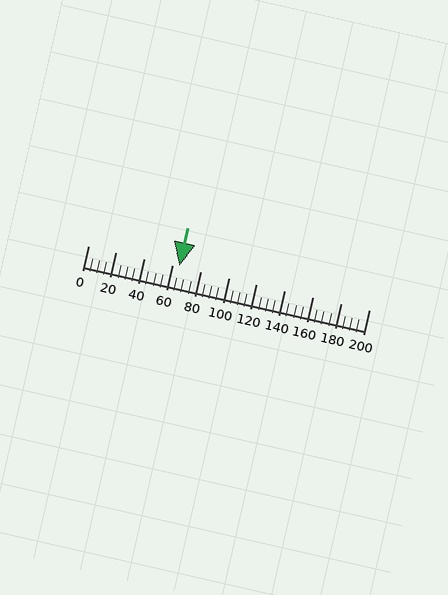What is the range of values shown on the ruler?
The ruler shows values from 0 to 200.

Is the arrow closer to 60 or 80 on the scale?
The arrow is closer to 60.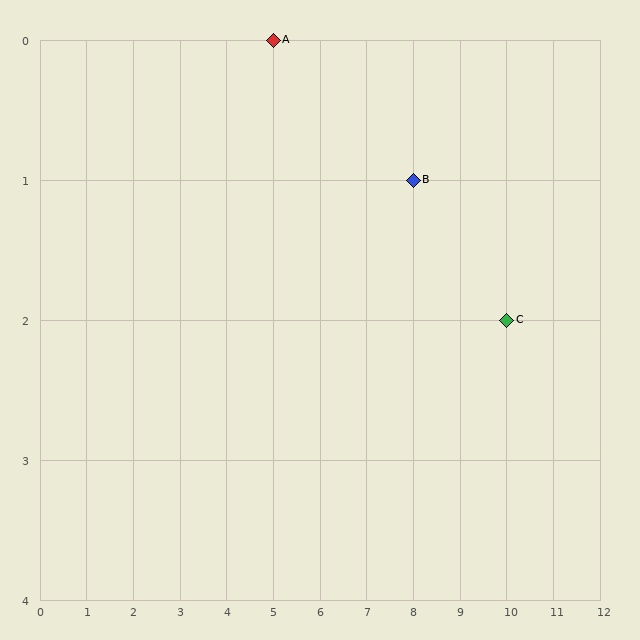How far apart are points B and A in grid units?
Points B and A are 3 columns and 1 row apart (about 3.2 grid units diagonally).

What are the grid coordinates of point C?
Point C is at grid coordinates (10, 2).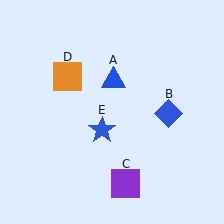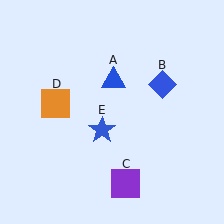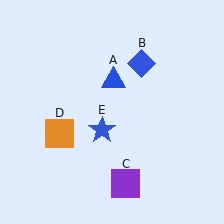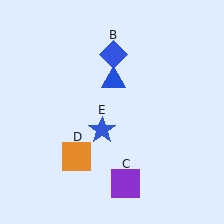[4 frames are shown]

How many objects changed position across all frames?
2 objects changed position: blue diamond (object B), orange square (object D).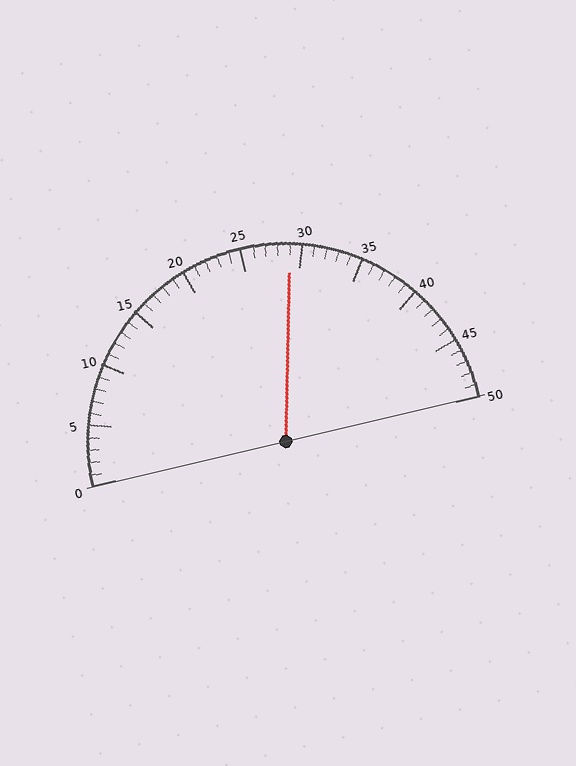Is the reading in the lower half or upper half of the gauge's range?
The reading is in the upper half of the range (0 to 50).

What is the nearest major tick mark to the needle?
The nearest major tick mark is 30.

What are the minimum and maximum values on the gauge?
The gauge ranges from 0 to 50.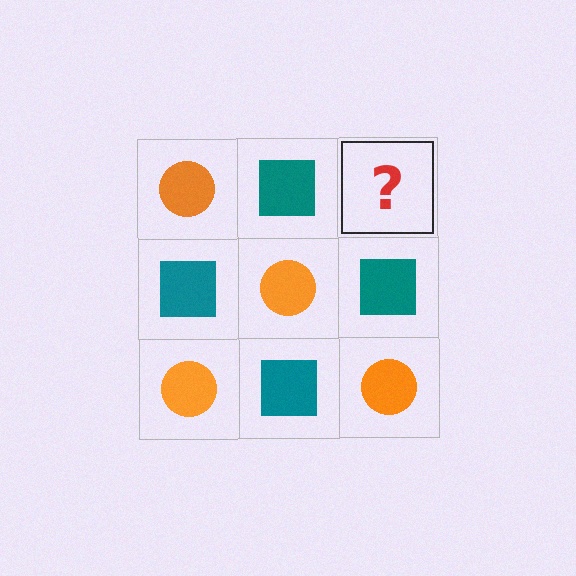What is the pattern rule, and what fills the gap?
The rule is that it alternates orange circle and teal square in a checkerboard pattern. The gap should be filled with an orange circle.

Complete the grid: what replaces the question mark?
The question mark should be replaced with an orange circle.